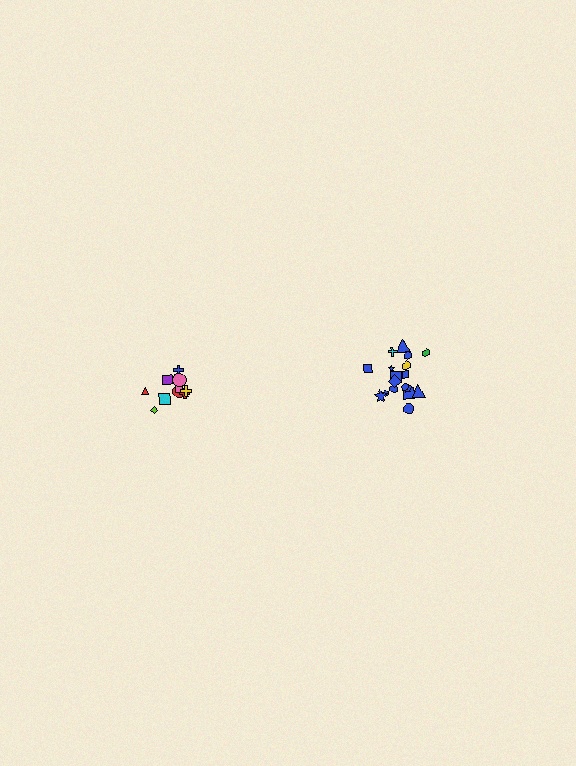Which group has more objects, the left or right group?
The right group.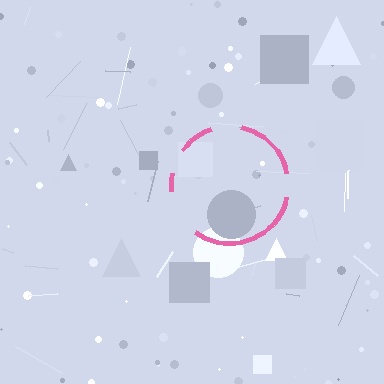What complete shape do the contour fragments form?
The contour fragments form a circle.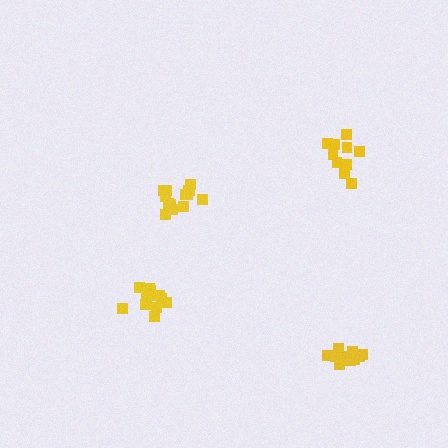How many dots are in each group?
Group 1: 10 dots, Group 2: 10 dots, Group 3: 14 dots, Group 4: 14 dots (48 total).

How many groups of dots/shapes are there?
There are 4 groups.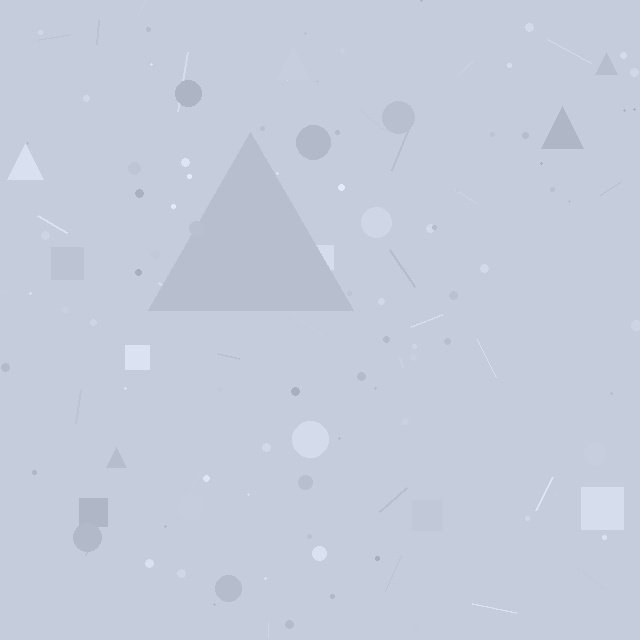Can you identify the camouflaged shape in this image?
The camouflaged shape is a triangle.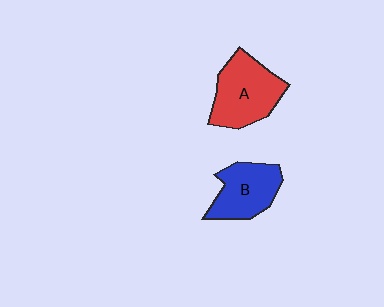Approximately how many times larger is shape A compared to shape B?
Approximately 1.2 times.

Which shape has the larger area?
Shape A (red).